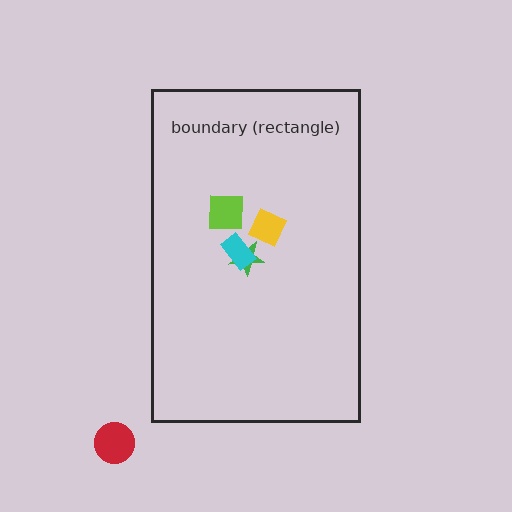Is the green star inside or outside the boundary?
Inside.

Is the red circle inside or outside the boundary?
Outside.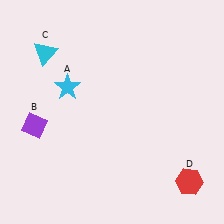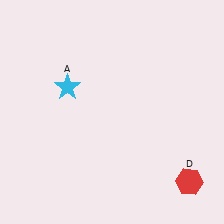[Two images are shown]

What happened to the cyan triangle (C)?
The cyan triangle (C) was removed in Image 2. It was in the top-left area of Image 1.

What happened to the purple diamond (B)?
The purple diamond (B) was removed in Image 2. It was in the bottom-left area of Image 1.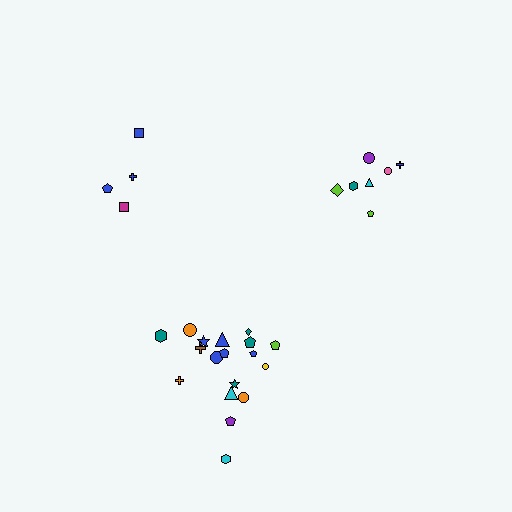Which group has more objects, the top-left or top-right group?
The top-right group.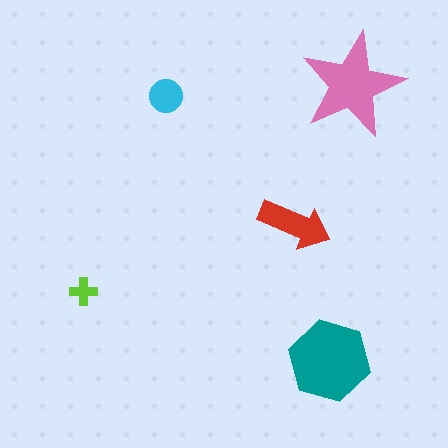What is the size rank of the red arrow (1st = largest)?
3rd.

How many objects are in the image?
There are 5 objects in the image.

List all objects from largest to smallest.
The teal hexagon, the pink star, the red arrow, the cyan circle, the lime cross.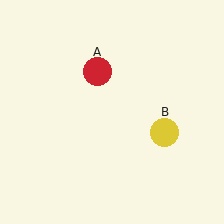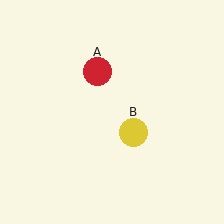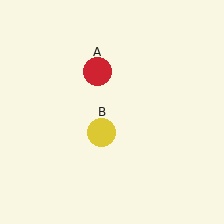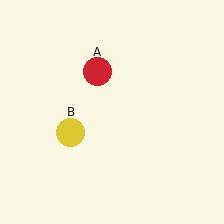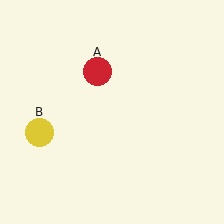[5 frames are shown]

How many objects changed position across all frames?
1 object changed position: yellow circle (object B).